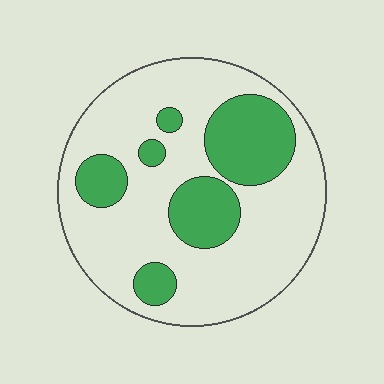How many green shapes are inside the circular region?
6.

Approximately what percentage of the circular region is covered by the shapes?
Approximately 30%.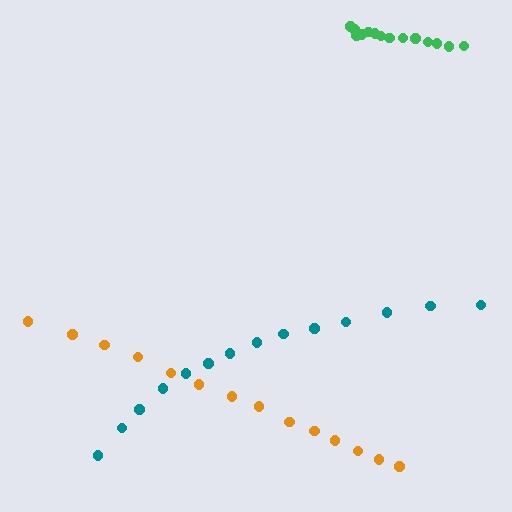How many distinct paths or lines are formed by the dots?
There are 3 distinct paths.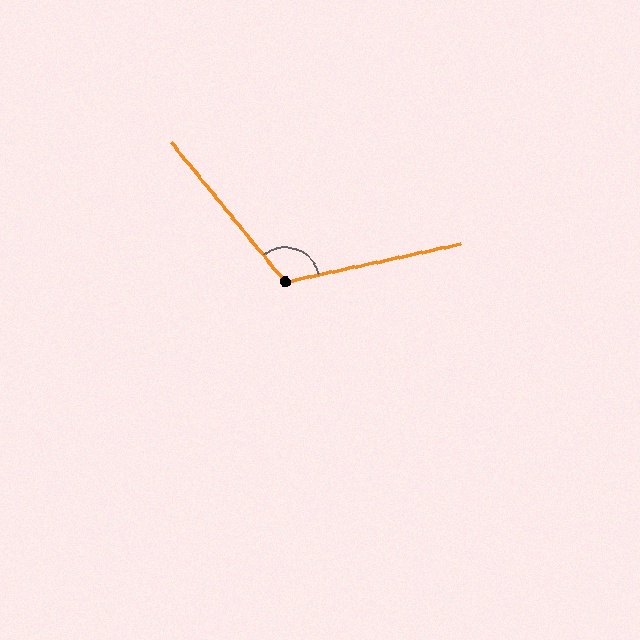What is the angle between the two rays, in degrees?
Approximately 117 degrees.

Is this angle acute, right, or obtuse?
It is obtuse.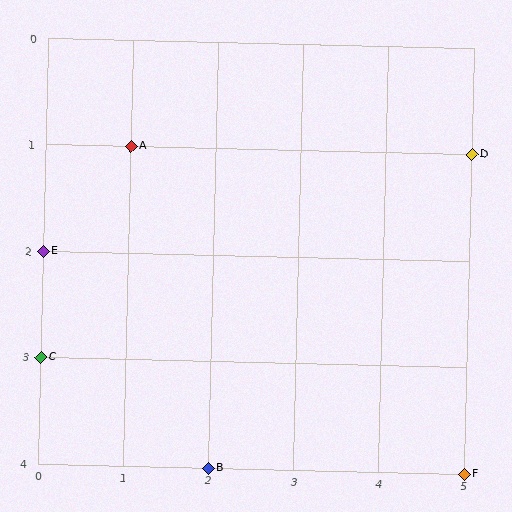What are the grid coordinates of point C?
Point C is at grid coordinates (0, 3).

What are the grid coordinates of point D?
Point D is at grid coordinates (5, 1).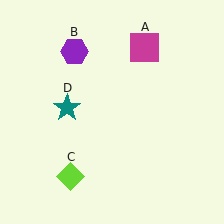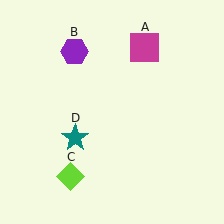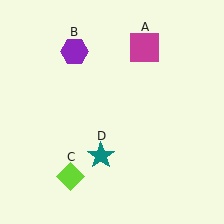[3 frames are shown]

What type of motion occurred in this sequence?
The teal star (object D) rotated counterclockwise around the center of the scene.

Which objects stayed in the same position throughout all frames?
Magenta square (object A) and purple hexagon (object B) and lime diamond (object C) remained stationary.